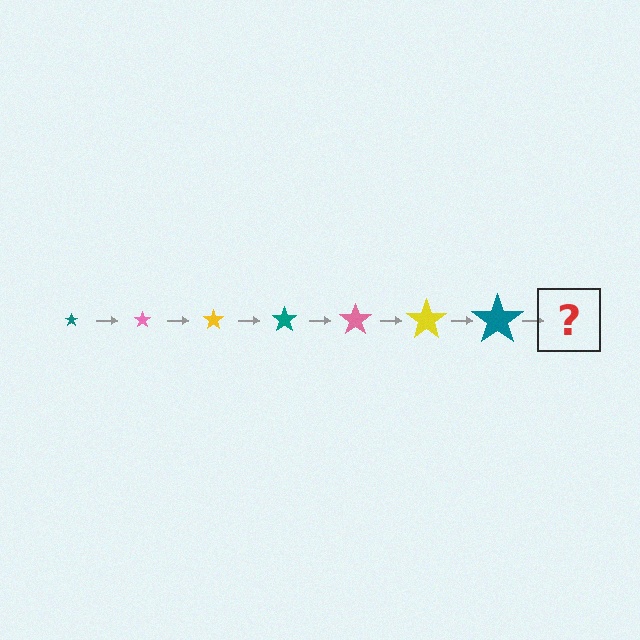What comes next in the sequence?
The next element should be a pink star, larger than the previous one.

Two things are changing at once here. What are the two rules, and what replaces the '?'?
The two rules are that the star grows larger each step and the color cycles through teal, pink, and yellow. The '?' should be a pink star, larger than the previous one.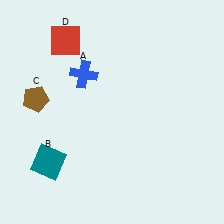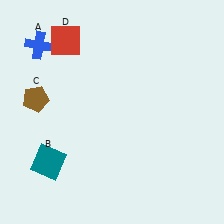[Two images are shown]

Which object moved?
The blue cross (A) moved left.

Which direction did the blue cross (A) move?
The blue cross (A) moved left.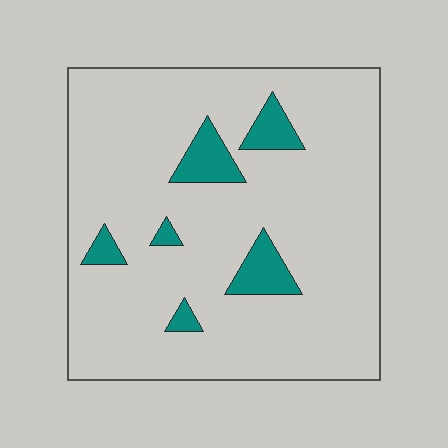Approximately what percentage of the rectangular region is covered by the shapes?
Approximately 10%.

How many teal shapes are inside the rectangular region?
6.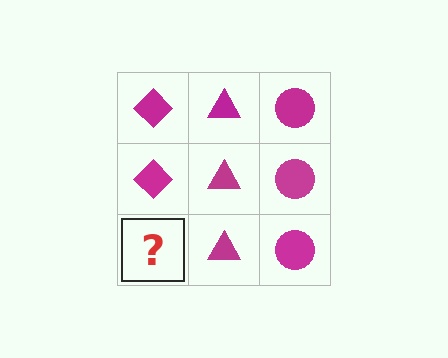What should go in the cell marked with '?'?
The missing cell should contain a magenta diamond.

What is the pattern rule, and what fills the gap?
The rule is that each column has a consistent shape. The gap should be filled with a magenta diamond.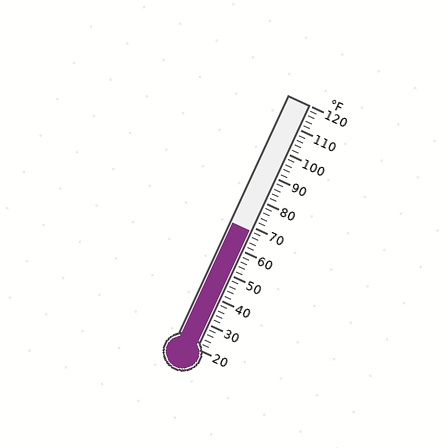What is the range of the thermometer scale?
The thermometer scale ranges from 20°F to 120°F.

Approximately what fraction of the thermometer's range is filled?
The thermometer is filled to approximately 50% of its range.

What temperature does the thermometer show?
The thermometer shows approximately 68°F.